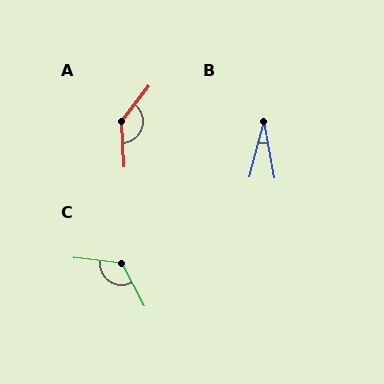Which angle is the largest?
A, at approximately 139 degrees.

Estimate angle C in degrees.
Approximately 125 degrees.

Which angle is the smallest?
B, at approximately 25 degrees.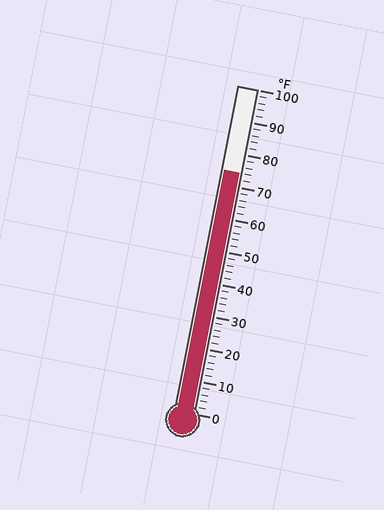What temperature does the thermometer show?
The thermometer shows approximately 74°F.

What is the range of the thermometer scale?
The thermometer scale ranges from 0°F to 100°F.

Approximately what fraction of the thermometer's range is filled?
The thermometer is filled to approximately 75% of its range.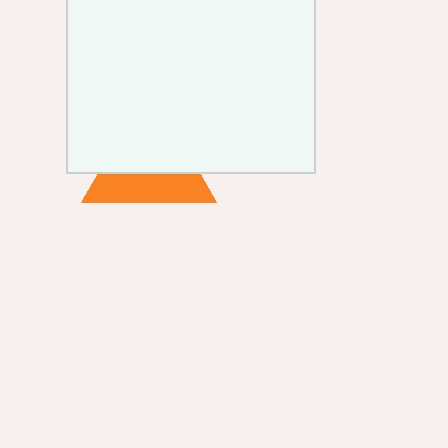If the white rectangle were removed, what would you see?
You would see the complete orange triangle.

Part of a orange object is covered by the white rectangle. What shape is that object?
It is a triangle.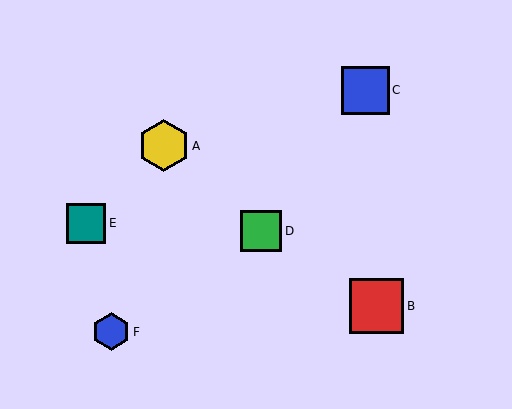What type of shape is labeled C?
Shape C is a blue square.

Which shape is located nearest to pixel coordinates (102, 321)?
The blue hexagon (labeled F) at (111, 332) is nearest to that location.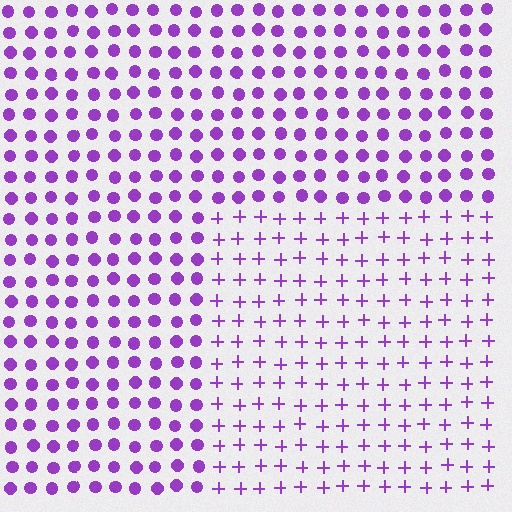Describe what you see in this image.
The image is filled with small purple elements arranged in a uniform grid. A rectangle-shaped region contains plus signs, while the surrounding area contains circles. The boundary is defined purely by the change in element shape.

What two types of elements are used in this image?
The image uses plus signs inside the rectangle region and circles outside it.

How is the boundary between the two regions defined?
The boundary is defined by a change in element shape: plus signs inside vs. circles outside. All elements share the same color and spacing.